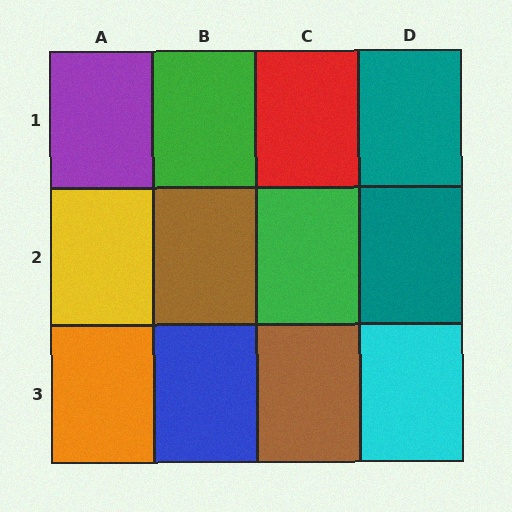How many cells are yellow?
1 cell is yellow.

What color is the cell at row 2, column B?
Brown.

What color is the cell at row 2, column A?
Yellow.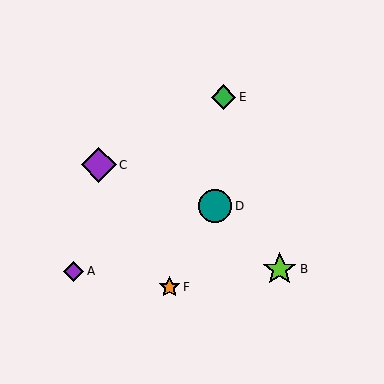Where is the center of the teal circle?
The center of the teal circle is at (215, 206).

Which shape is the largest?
The purple diamond (labeled C) is the largest.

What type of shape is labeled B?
Shape B is a lime star.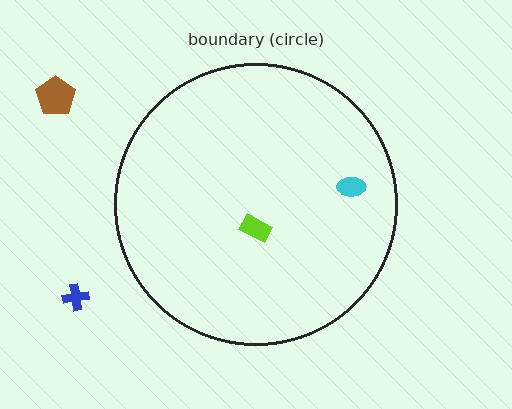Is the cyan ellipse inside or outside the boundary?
Inside.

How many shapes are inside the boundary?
2 inside, 2 outside.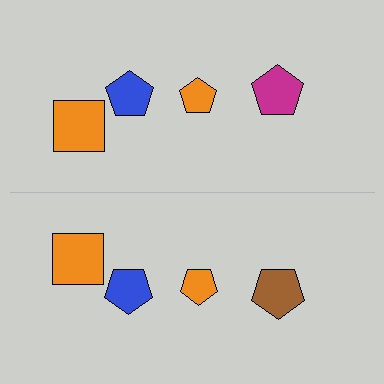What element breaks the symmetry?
The brown pentagon on the bottom side breaks the symmetry — its mirror counterpart is magenta.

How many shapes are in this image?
There are 8 shapes in this image.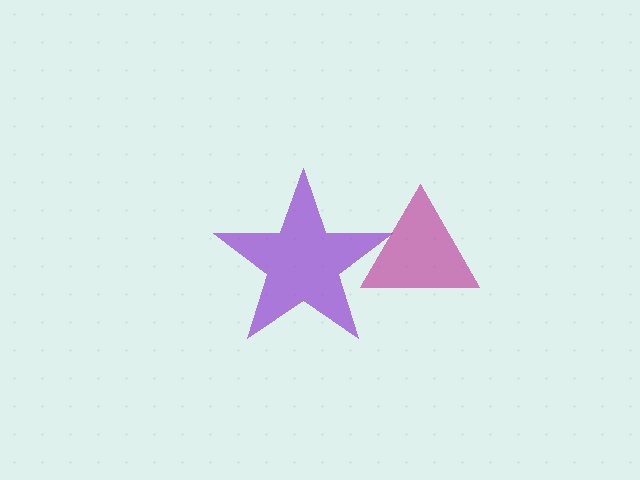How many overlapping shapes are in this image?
There are 2 overlapping shapes in the image.